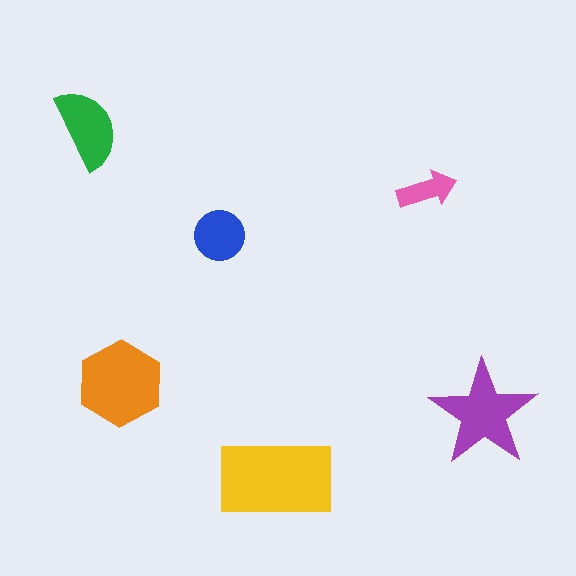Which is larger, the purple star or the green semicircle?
The purple star.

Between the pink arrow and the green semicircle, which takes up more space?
The green semicircle.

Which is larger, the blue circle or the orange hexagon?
The orange hexagon.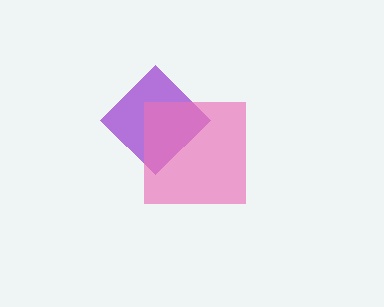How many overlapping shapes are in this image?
There are 2 overlapping shapes in the image.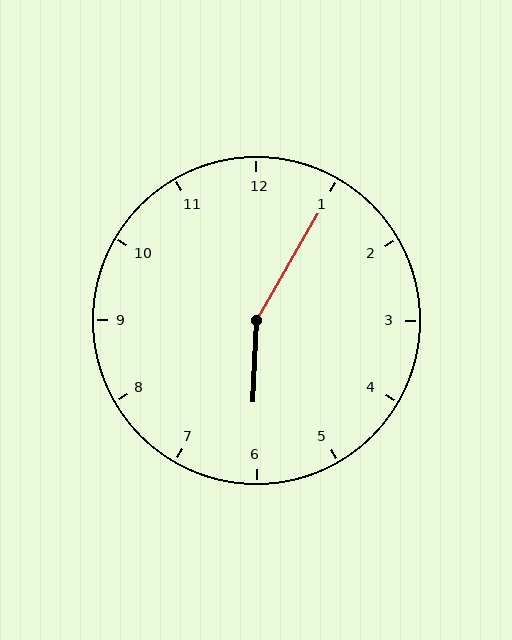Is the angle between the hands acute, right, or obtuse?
It is obtuse.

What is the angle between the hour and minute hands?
Approximately 152 degrees.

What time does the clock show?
6:05.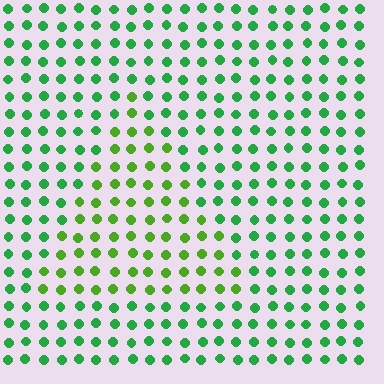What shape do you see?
I see a triangle.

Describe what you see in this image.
The image is filled with small green elements in a uniform arrangement. A triangle-shaped region is visible where the elements are tinted to a slightly different hue, forming a subtle color boundary.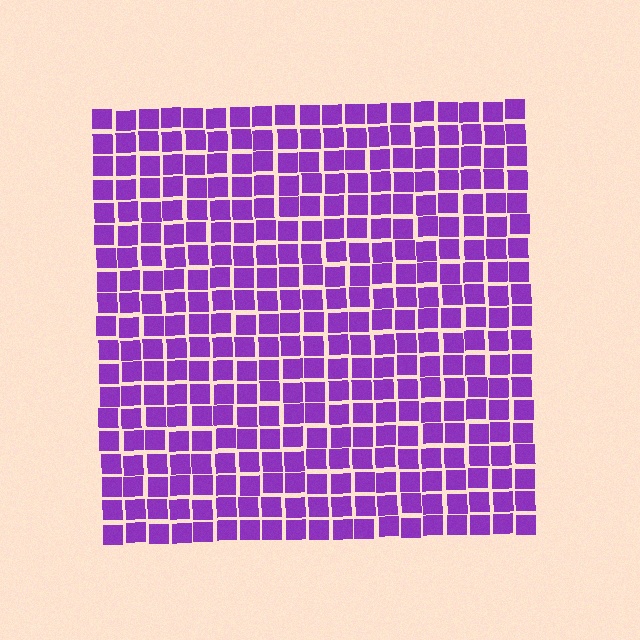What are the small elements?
The small elements are squares.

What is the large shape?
The large shape is a square.